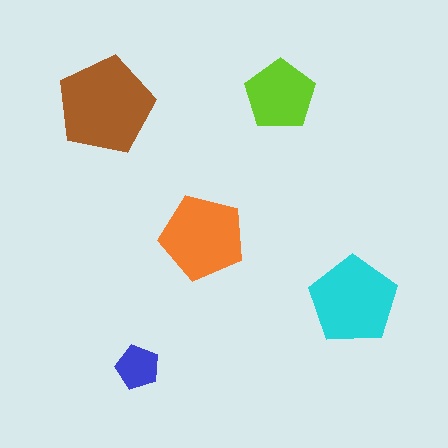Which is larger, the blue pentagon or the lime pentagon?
The lime one.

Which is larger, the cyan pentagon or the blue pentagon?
The cyan one.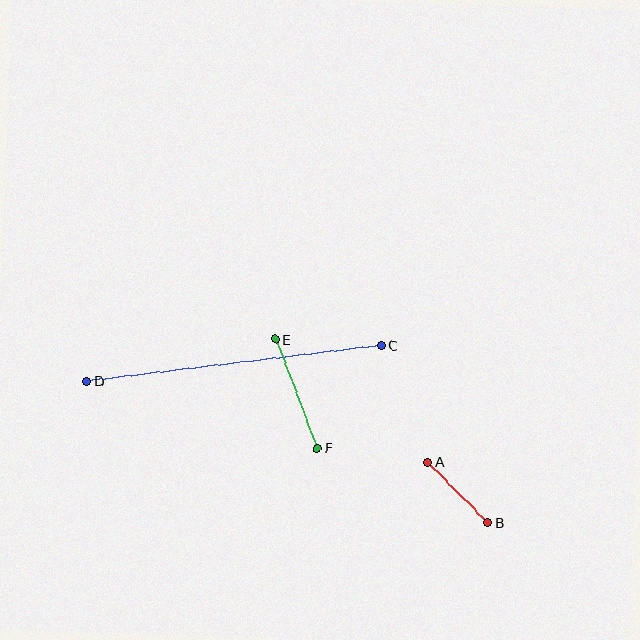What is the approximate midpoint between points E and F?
The midpoint is at approximately (297, 394) pixels.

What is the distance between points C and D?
The distance is approximately 297 pixels.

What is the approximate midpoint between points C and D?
The midpoint is at approximately (234, 363) pixels.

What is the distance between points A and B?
The distance is approximately 85 pixels.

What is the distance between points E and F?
The distance is approximately 117 pixels.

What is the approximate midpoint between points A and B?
The midpoint is at approximately (458, 492) pixels.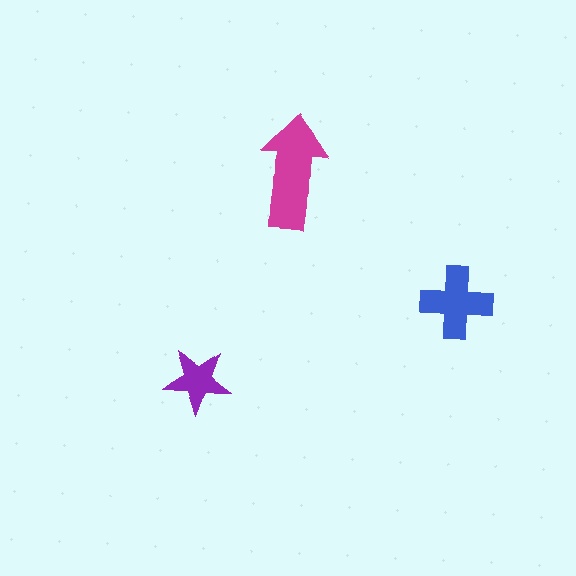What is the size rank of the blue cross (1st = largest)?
2nd.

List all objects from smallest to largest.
The purple star, the blue cross, the magenta arrow.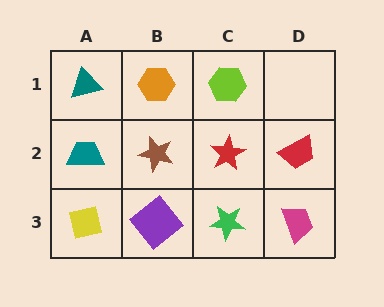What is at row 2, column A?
A teal trapezoid.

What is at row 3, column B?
A purple diamond.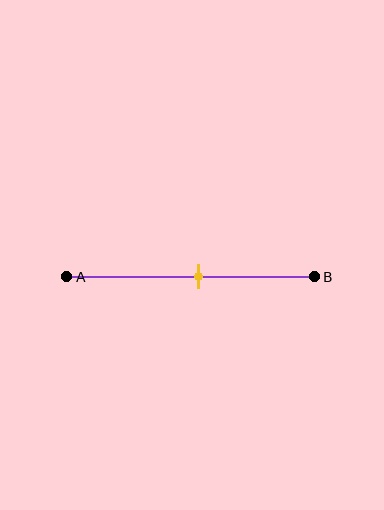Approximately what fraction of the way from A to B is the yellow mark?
The yellow mark is approximately 55% of the way from A to B.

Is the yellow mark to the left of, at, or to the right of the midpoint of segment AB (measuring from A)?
The yellow mark is to the right of the midpoint of segment AB.